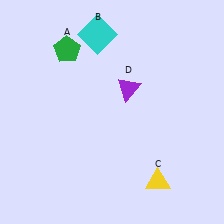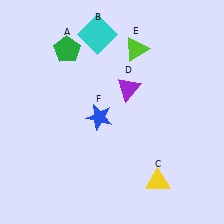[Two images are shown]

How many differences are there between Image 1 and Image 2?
There are 2 differences between the two images.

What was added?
A lime triangle (E), a blue star (F) were added in Image 2.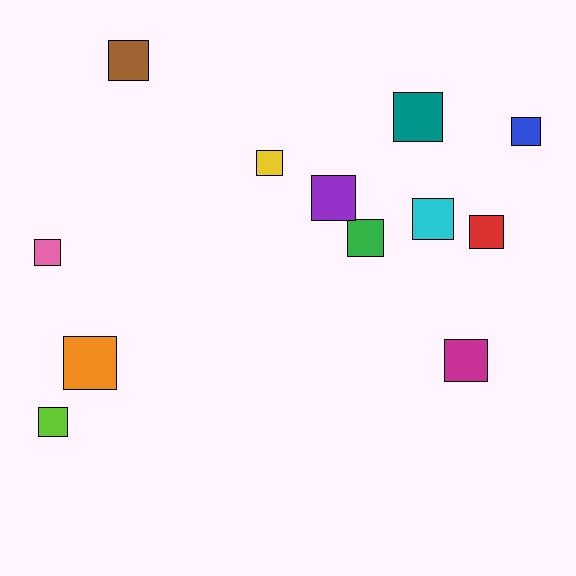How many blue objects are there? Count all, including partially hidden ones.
There is 1 blue object.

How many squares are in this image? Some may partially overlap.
There are 12 squares.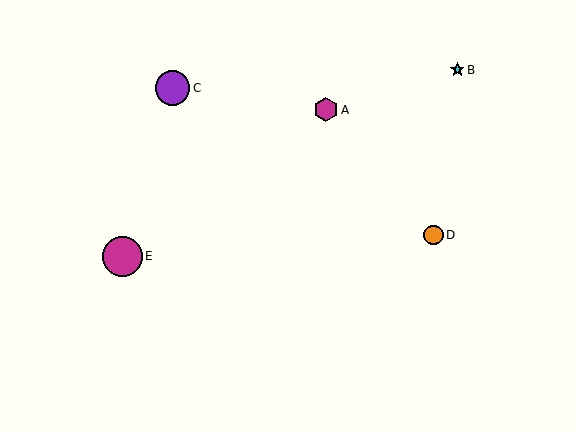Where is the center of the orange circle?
The center of the orange circle is at (433, 235).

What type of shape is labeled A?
Shape A is a magenta hexagon.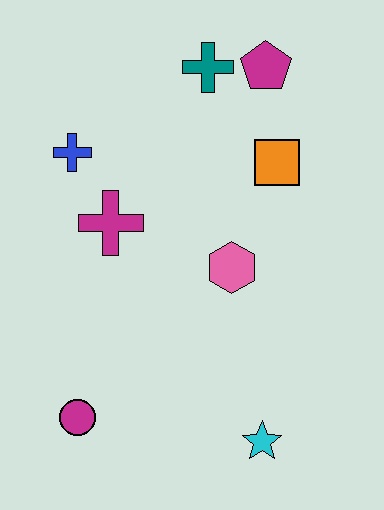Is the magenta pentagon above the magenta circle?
Yes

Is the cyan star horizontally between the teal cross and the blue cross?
No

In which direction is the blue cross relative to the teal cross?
The blue cross is to the left of the teal cross.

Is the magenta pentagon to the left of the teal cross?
No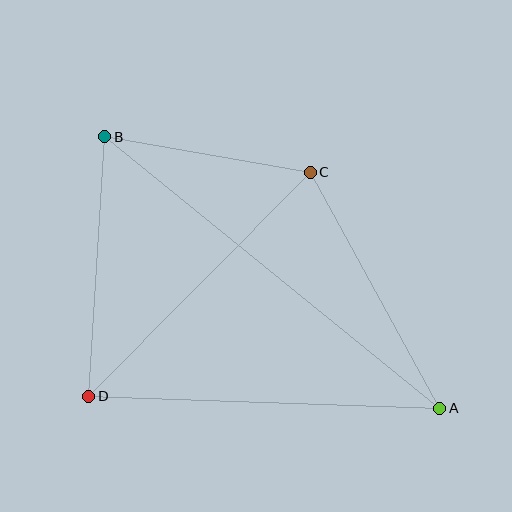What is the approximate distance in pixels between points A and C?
The distance between A and C is approximately 269 pixels.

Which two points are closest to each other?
Points B and C are closest to each other.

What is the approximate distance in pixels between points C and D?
The distance between C and D is approximately 315 pixels.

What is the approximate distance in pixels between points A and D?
The distance between A and D is approximately 352 pixels.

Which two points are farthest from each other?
Points A and B are farthest from each other.